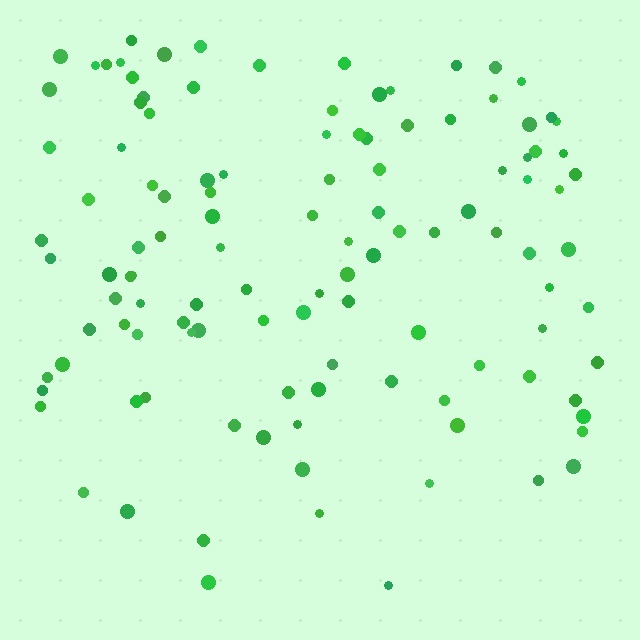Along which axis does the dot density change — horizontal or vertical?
Vertical.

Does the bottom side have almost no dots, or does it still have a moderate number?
Still a moderate number, just noticeably fewer than the top.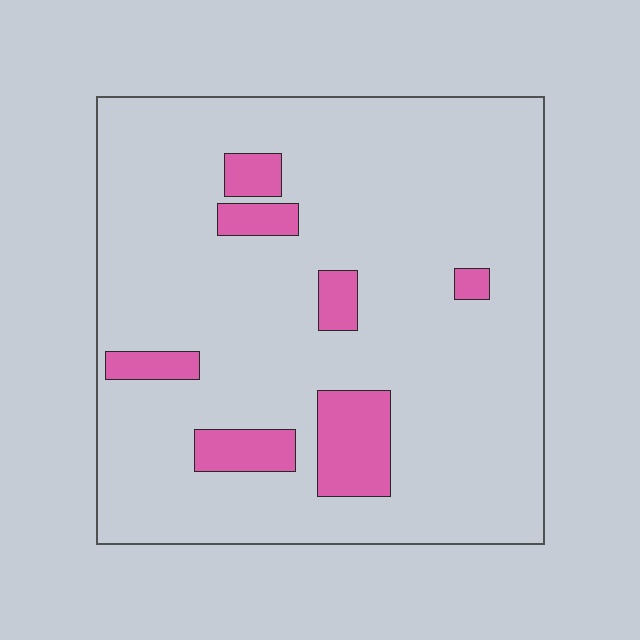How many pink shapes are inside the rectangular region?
7.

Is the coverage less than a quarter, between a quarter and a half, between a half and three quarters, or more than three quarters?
Less than a quarter.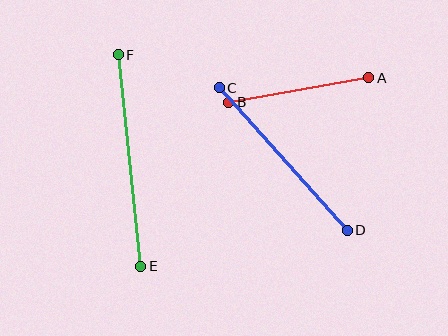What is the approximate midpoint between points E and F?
The midpoint is at approximately (130, 160) pixels.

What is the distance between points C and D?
The distance is approximately 191 pixels.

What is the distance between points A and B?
The distance is approximately 142 pixels.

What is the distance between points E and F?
The distance is approximately 213 pixels.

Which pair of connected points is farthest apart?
Points E and F are farthest apart.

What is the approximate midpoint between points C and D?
The midpoint is at approximately (283, 159) pixels.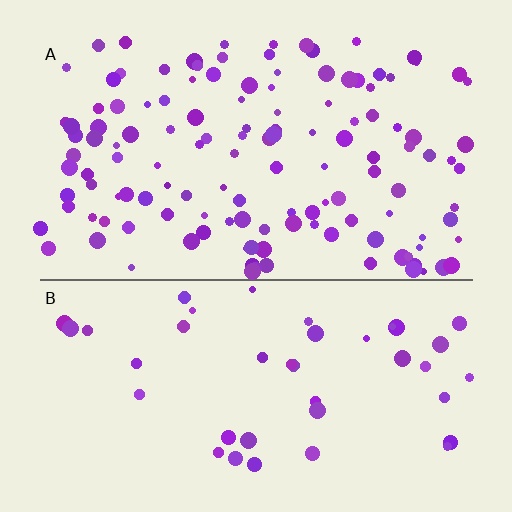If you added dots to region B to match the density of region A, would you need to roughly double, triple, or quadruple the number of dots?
Approximately triple.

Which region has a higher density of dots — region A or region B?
A (the top).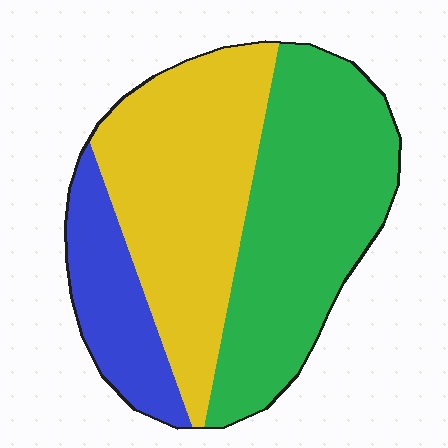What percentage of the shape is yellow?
Yellow covers about 40% of the shape.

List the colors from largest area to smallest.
From largest to smallest: green, yellow, blue.